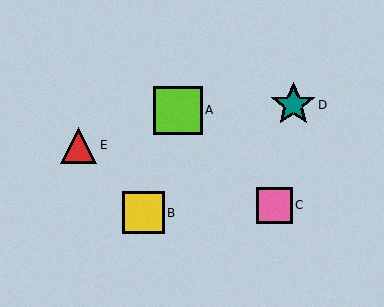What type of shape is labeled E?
Shape E is a red triangle.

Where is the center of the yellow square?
The center of the yellow square is at (143, 213).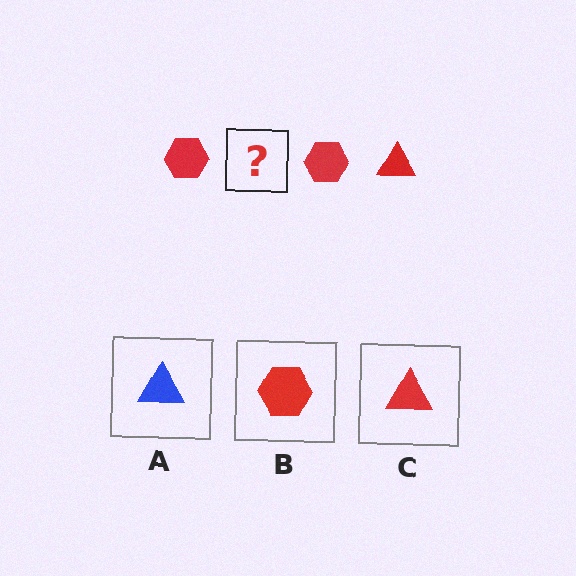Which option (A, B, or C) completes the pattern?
C.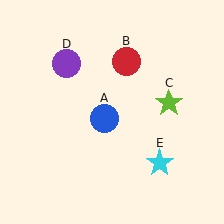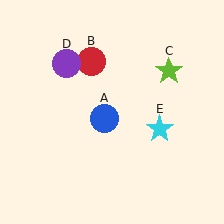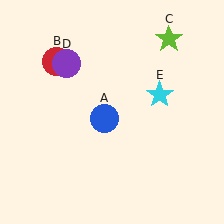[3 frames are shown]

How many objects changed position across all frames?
3 objects changed position: red circle (object B), lime star (object C), cyan star (object E).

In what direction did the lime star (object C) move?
The lime star (object C) moved up.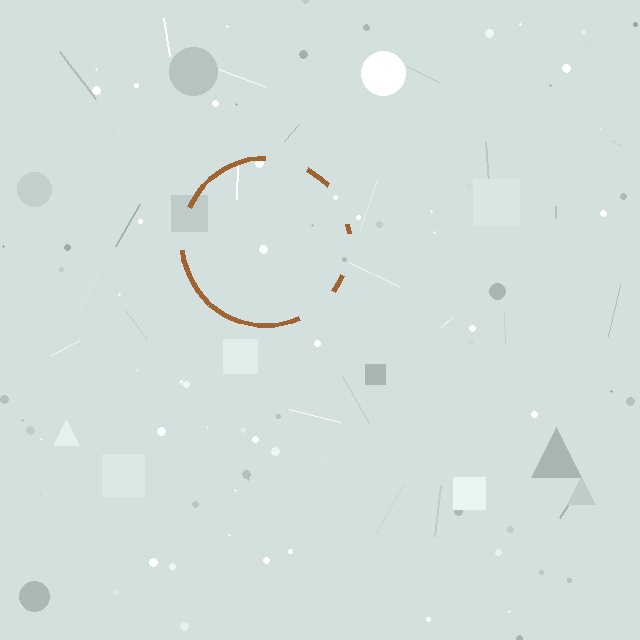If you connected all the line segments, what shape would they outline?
They would outline a circle.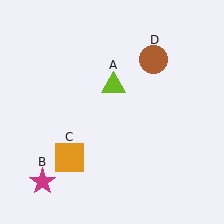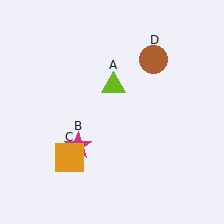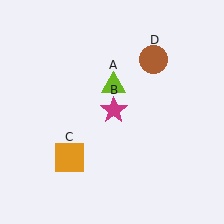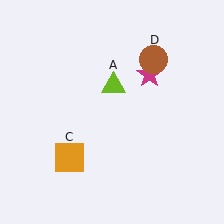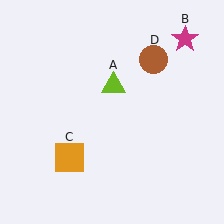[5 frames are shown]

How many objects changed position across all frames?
1 object changed position: magenta star (object B).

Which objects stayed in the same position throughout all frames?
Lime triangle (object A) and orange square (object C) and brown circle (object D) remained stationary.